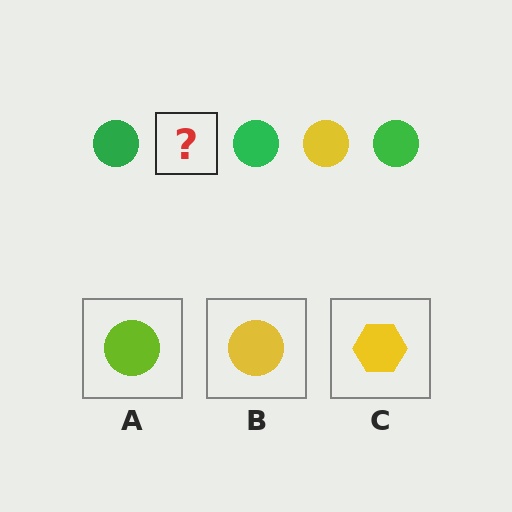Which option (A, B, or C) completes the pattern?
B.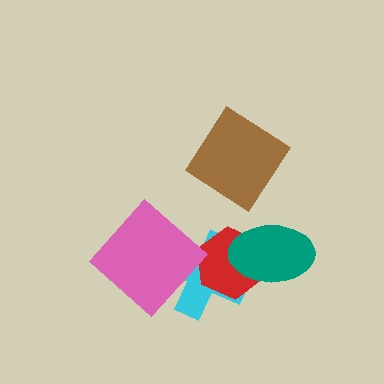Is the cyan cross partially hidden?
Yes, it is partially covered by another shape.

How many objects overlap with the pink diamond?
1 object overlaps with the pink diamond.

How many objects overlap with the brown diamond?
0 objects overlap with the brown diamond.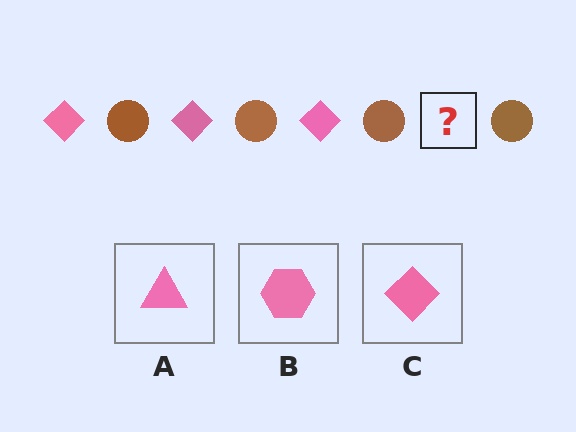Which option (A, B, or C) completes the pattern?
C.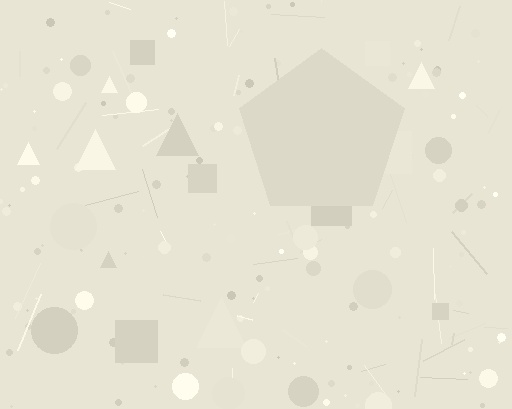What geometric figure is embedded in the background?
A pentagon is embedded in the background.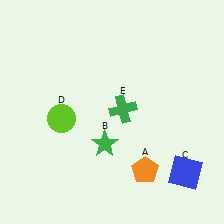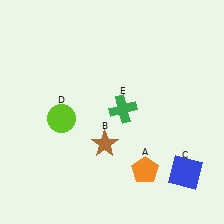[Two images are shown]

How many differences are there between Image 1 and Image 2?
There is 1 difference between the two images.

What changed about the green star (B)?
In Image 1, B is green. In Image 2, it changed to brown.